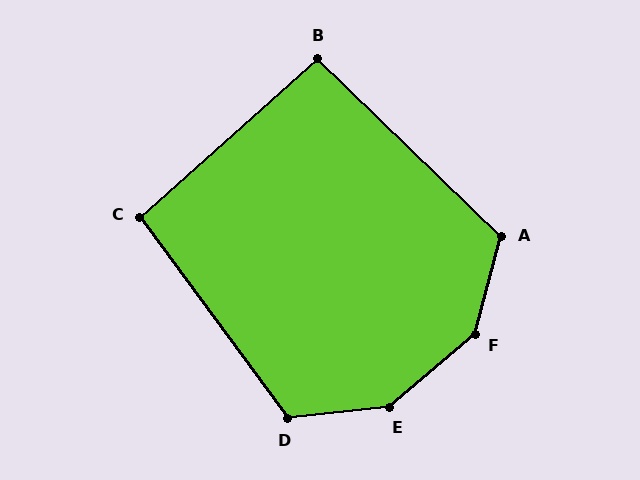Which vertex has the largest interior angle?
F, at approximately 146 degrees.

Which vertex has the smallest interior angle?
B, at approximately 94 degrees.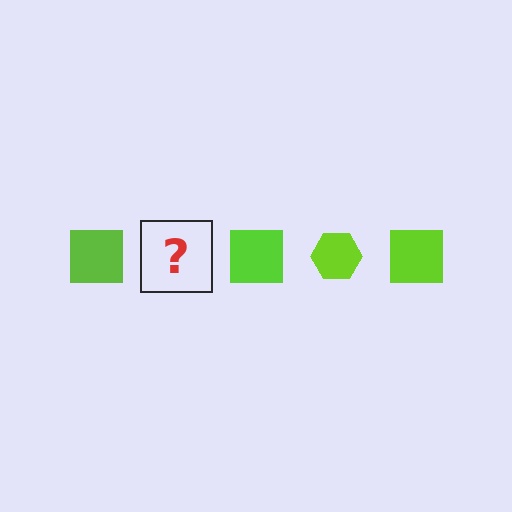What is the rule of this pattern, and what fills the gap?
The rule is that the pattern cycles through square, hexagon shapes in lime. The gap should be filled with a lime hexagon.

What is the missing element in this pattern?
The missing element is a lime hexagon.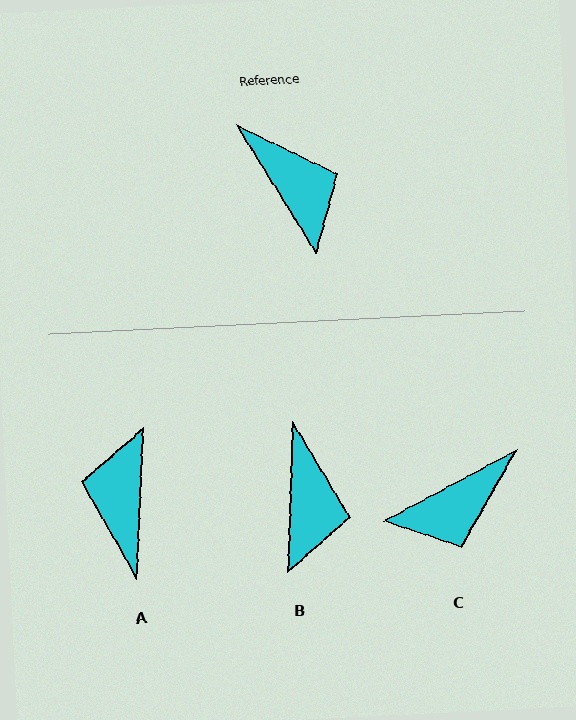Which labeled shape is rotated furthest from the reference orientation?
A, about 146 degrees away.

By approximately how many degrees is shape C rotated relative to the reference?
Approximately 94 degrees clockwise.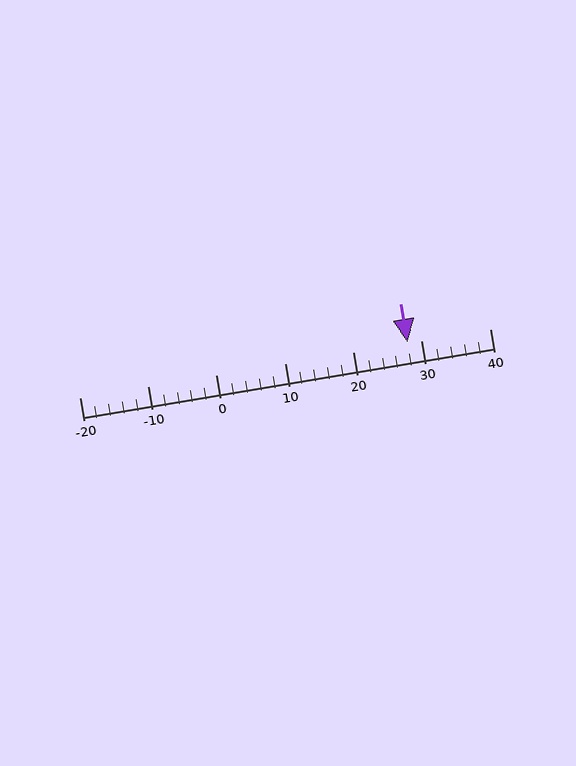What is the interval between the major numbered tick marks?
The major tick marks are spaced 10 units apart.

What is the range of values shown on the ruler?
The ruler shows values from -20 to 40.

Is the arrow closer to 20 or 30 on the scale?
The arrow is closer to 30.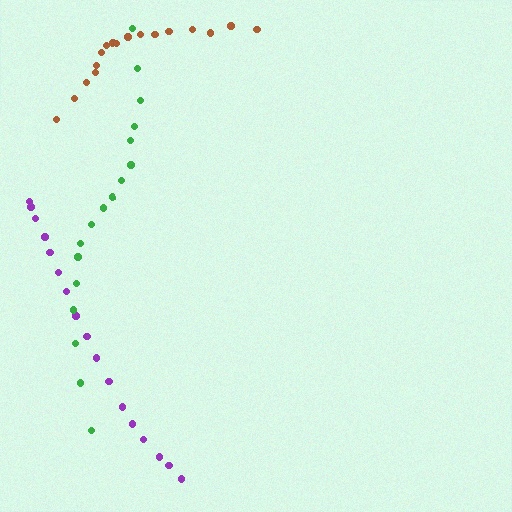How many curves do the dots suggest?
There are 3 distinct paths.